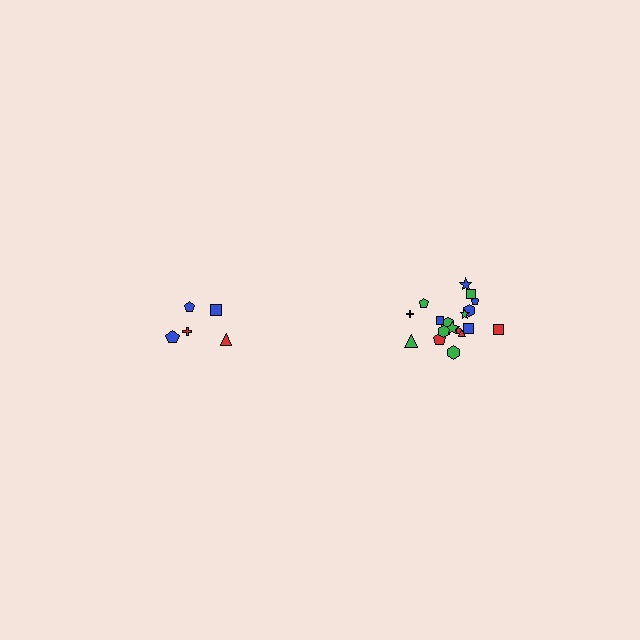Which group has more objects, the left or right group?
The right group.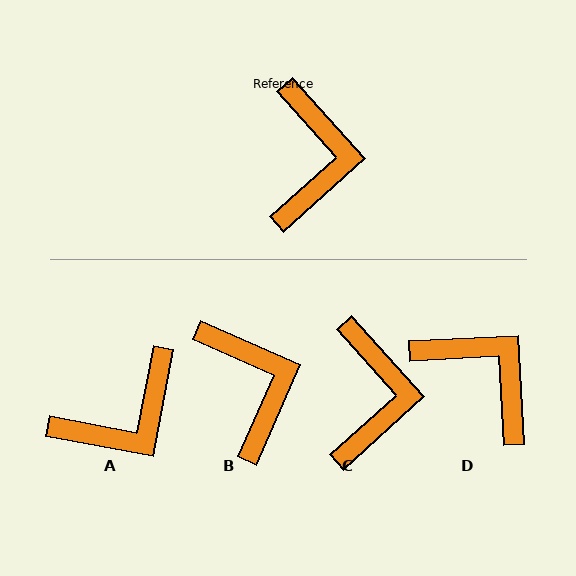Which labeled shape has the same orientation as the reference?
C.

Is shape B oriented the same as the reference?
No, it is off by about 24 degrees.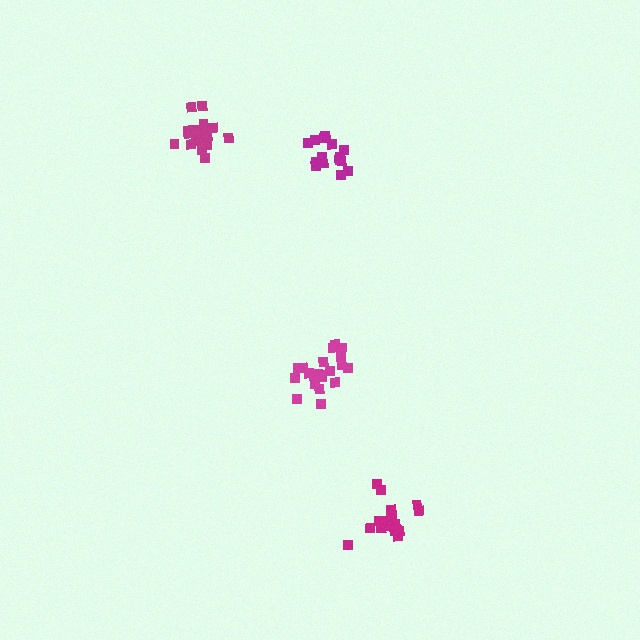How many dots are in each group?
Group 1: 21 dots, Group 2: 16 dots, Group 3: 19 dots, Group 4: 20 dots (76 total).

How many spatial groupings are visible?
There are 4 spatial groupings.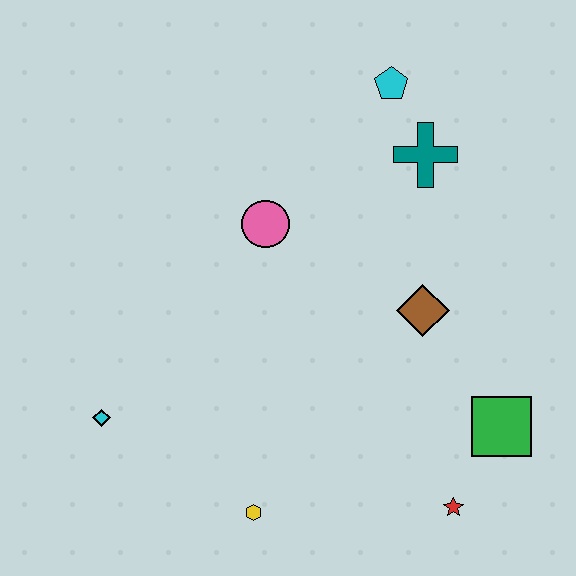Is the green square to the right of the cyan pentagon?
Yes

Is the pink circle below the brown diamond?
No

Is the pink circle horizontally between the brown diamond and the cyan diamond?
Yes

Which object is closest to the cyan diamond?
The yellow hexagon is closest to the cyan diamond.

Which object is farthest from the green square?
The cyan diamond is farthest from the green square.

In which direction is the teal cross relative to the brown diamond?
The teal cross is above the brown diamond.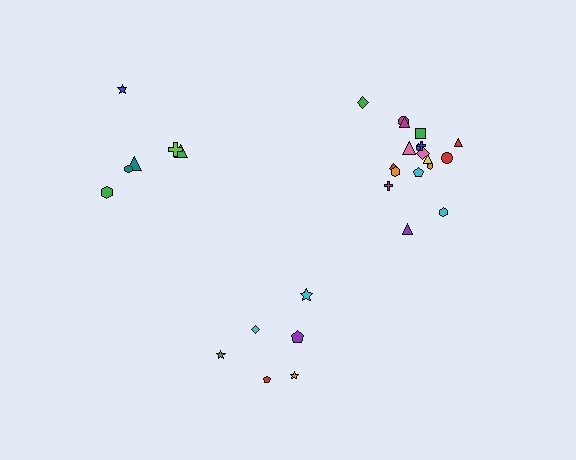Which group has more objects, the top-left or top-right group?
The top-right group.